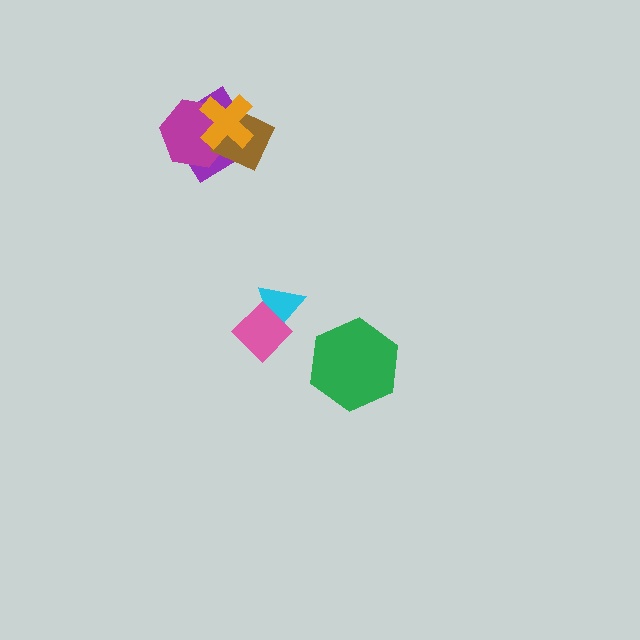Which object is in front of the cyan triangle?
The pink diamond is in front of the cyan triangle.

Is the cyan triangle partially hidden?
Yes, it is partially covered by another shape.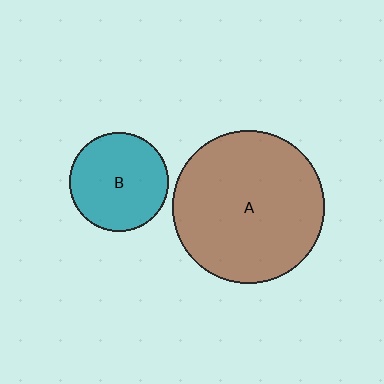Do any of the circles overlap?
No, none of the circles overlap.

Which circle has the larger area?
Circle A (brown).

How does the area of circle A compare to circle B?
Approximately 2.4 times.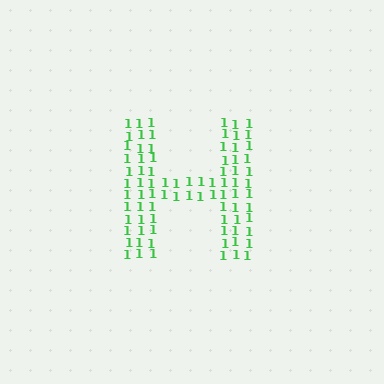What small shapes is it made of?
It is made of small digit 1's.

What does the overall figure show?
The overall figure shows the letter H.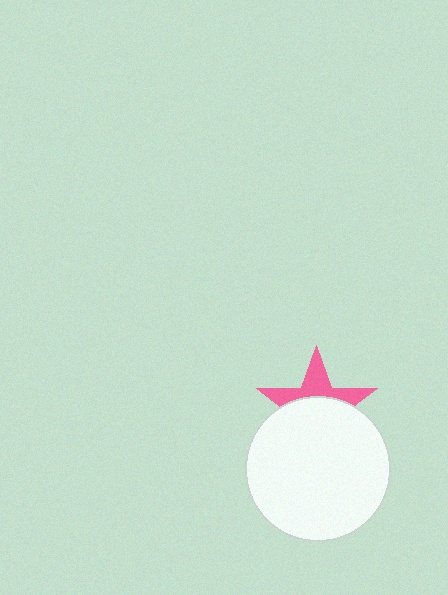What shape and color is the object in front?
The object in front is a white circle.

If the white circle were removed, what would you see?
You would see the complete pink star.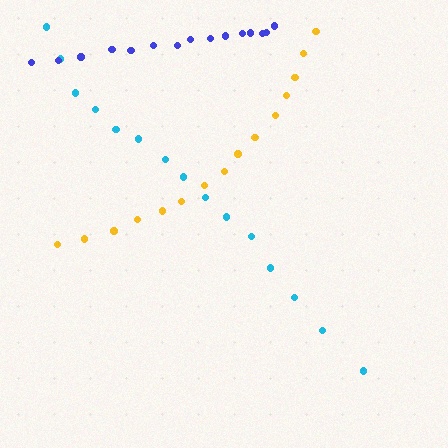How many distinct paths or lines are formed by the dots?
There are 3 distinct paths.